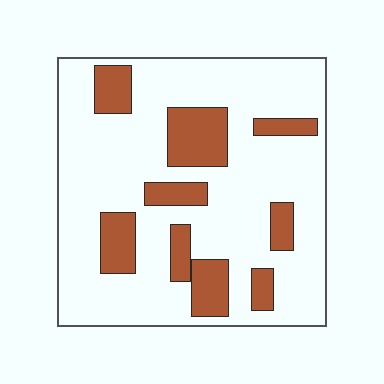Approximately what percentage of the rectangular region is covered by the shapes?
Approximately 20%.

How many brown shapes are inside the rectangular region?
9.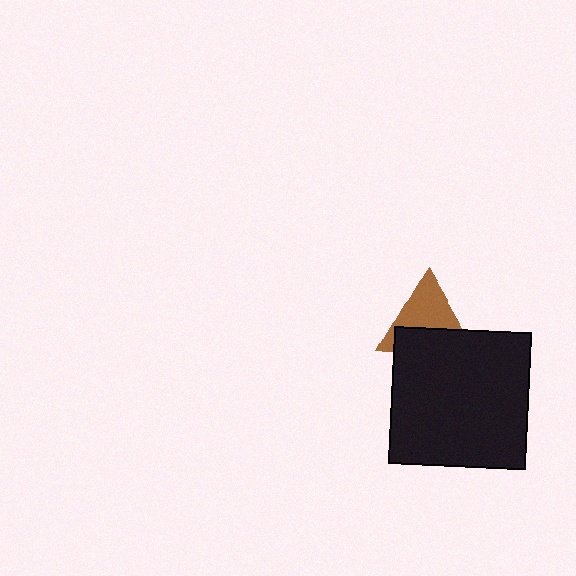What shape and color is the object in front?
The object in front is a black square.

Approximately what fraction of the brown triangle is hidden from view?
Roughly 44% of the brown triangle is hidden behind the black square.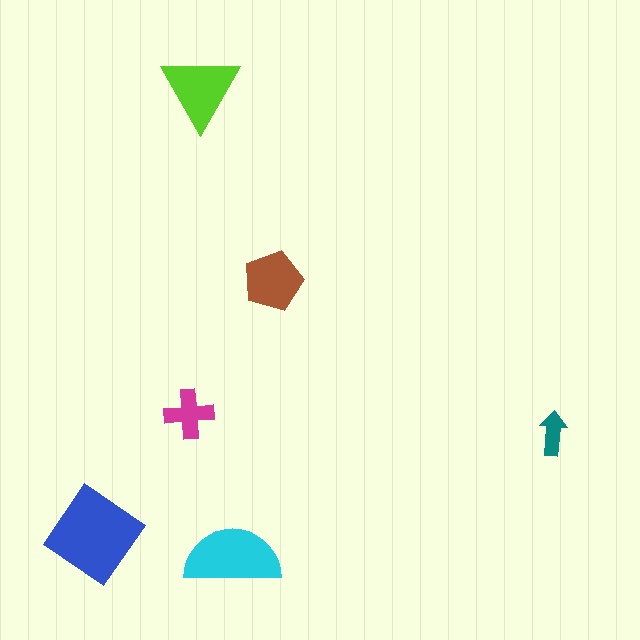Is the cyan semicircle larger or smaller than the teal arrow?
Larger.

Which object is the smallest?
The teal arrow.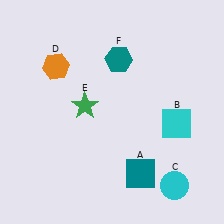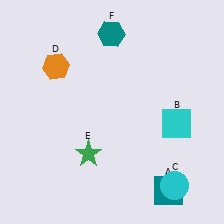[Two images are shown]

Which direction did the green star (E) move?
The green star (E) moved down.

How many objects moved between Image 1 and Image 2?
3 objects moved between the two images.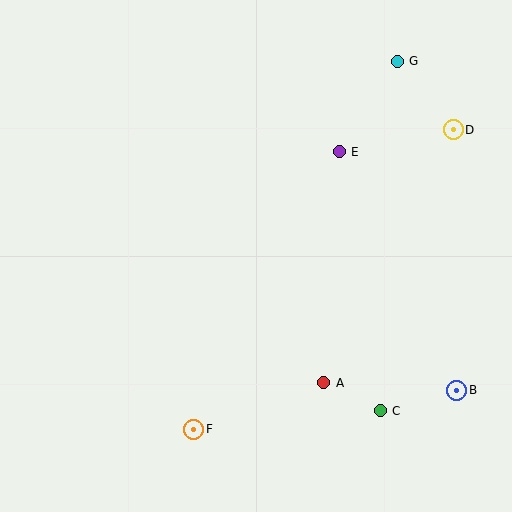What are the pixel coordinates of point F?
Point F is at (193, 429).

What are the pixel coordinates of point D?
Point D is at (453, 130).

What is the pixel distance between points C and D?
The distance between C and D is 290 pixels.